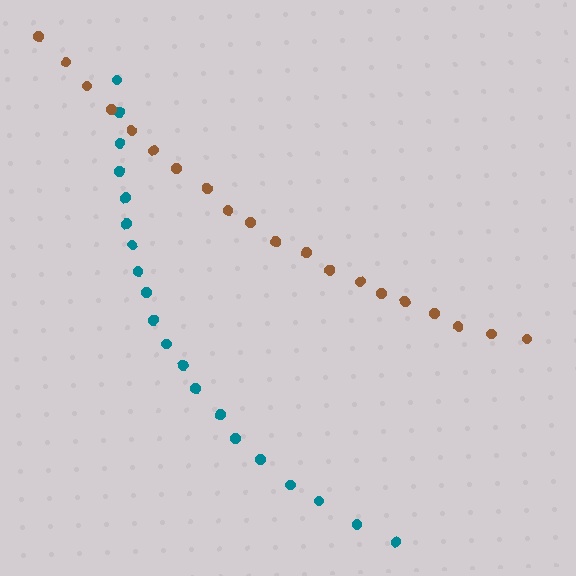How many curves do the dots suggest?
There are 2 distinct paths.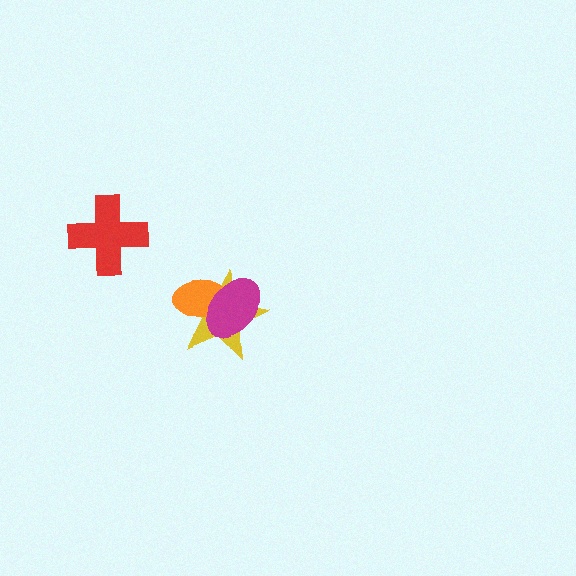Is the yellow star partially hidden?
Yes, it is partially covered by another shape.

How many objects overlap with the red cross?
0 objects overlap with the red cross.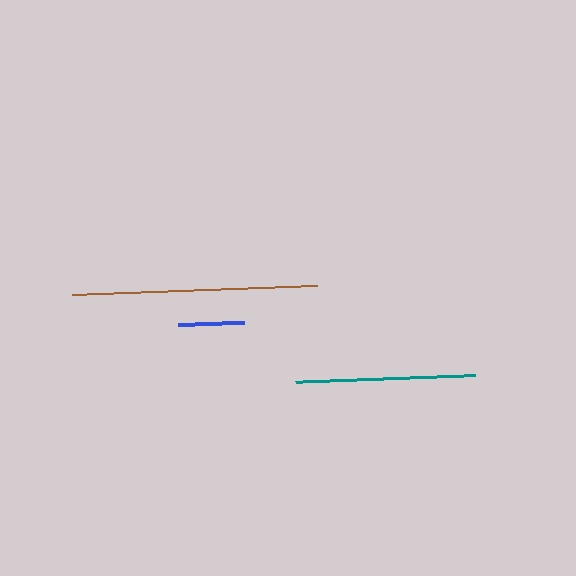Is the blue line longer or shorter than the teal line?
The teal line is longer than the blue line.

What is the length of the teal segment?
The teal segment is approximately 179 pixels long.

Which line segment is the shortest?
The blue line is the shortest at approximately 66 pixels.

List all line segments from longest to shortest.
From longest to shortest: brown, teal, blue.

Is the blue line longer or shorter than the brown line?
The brown line is longer than the blue line.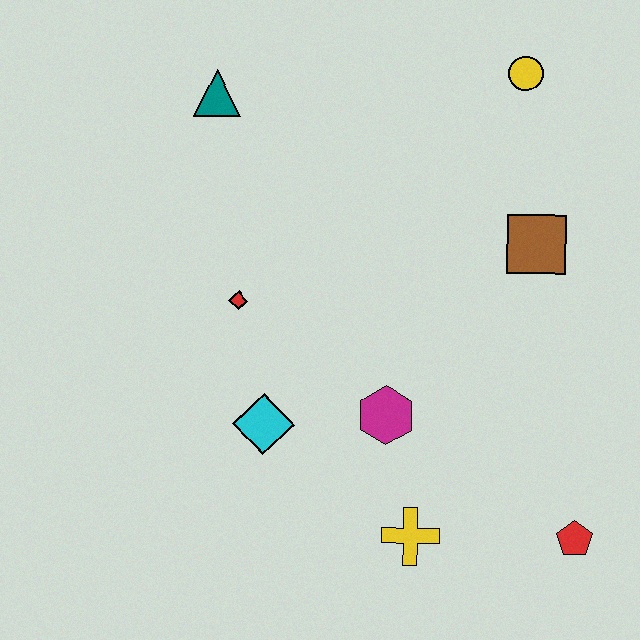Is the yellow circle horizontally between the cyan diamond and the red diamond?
No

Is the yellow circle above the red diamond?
Yes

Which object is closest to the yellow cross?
The magenta hexagon is closest to the yellow cross.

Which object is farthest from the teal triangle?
The red pentagon is farthest from the teal triangle.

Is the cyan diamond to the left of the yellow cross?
Yes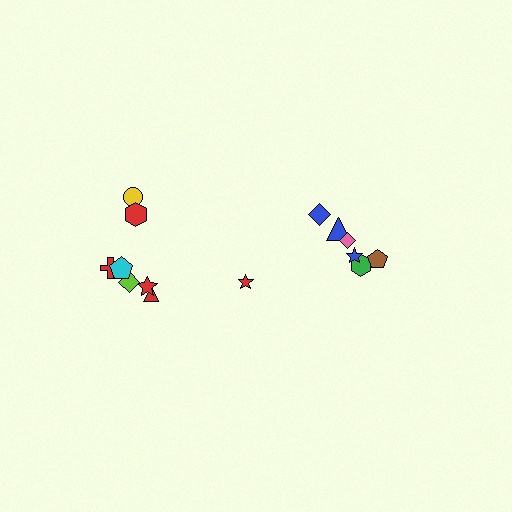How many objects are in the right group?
There are 6 objects.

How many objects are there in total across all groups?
There are 14 objects.